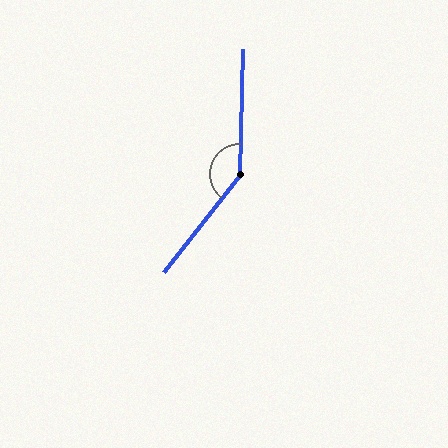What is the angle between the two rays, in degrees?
Approximately 144 degrees.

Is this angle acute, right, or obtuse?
It is obtuse.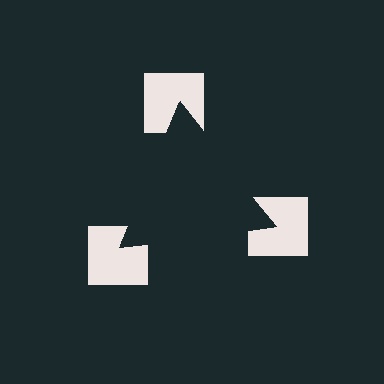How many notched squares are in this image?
There are 3 — one at each vertex of the illusory triangle.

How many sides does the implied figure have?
3 sides.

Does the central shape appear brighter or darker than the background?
It typically appears slightly darker than the background, even though no actual brightness change is drawn.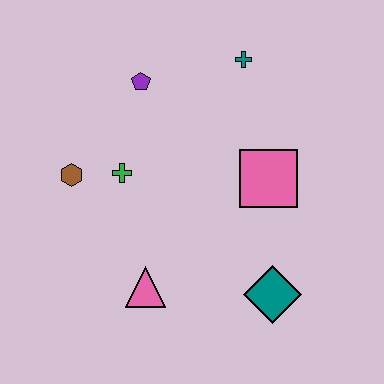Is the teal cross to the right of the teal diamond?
No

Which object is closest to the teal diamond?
The pink square is closest to the teal diamond.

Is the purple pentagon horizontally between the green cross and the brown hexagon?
No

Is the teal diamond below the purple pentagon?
Yes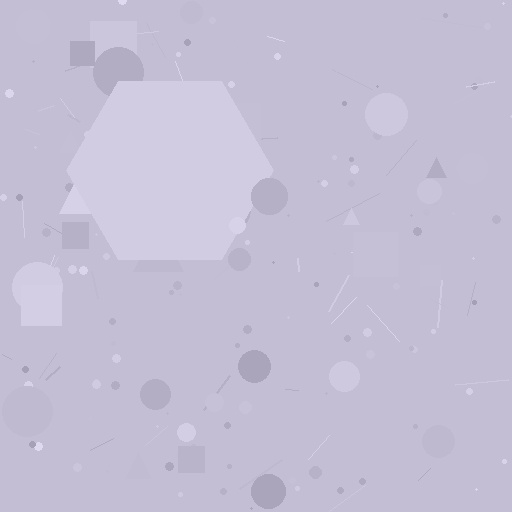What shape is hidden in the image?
A hexagon is hidden in the image.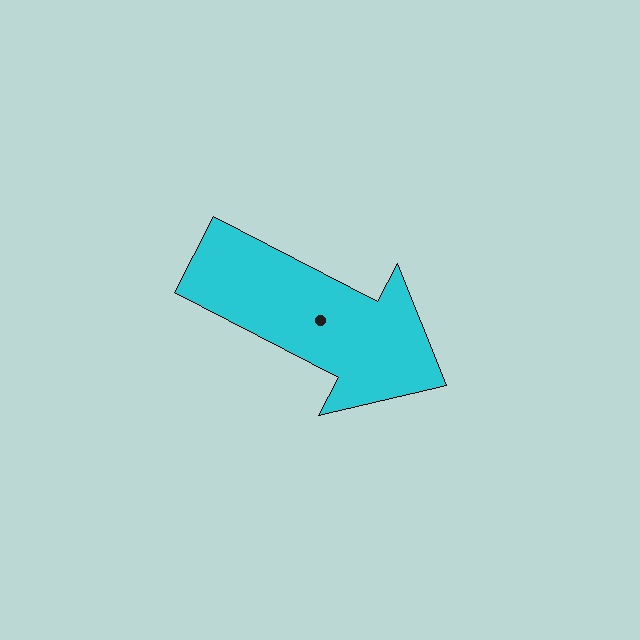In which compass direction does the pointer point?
Southeast.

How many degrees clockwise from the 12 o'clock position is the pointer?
Approximately 117 degrees.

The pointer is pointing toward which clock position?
Roughly 4 o'clock.